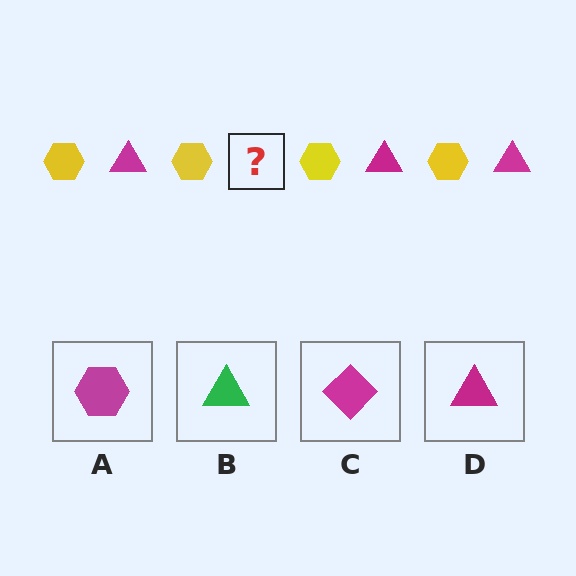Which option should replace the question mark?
Option D.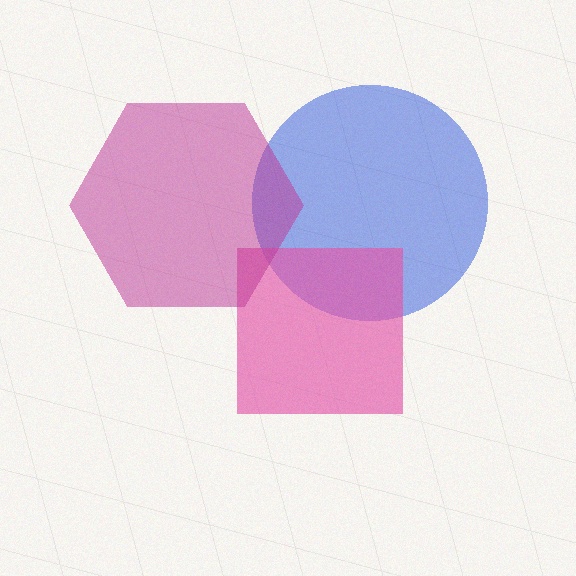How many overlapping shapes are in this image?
There are 3 overlapping shapes in the image.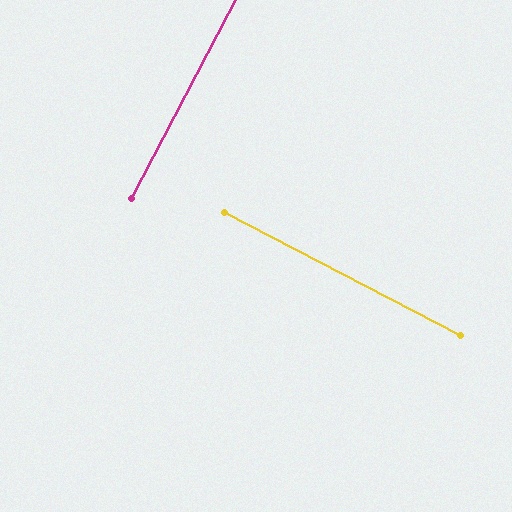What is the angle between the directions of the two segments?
Approximately 90 degrees.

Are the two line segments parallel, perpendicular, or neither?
Perpendicular — they meet at approximately 90°.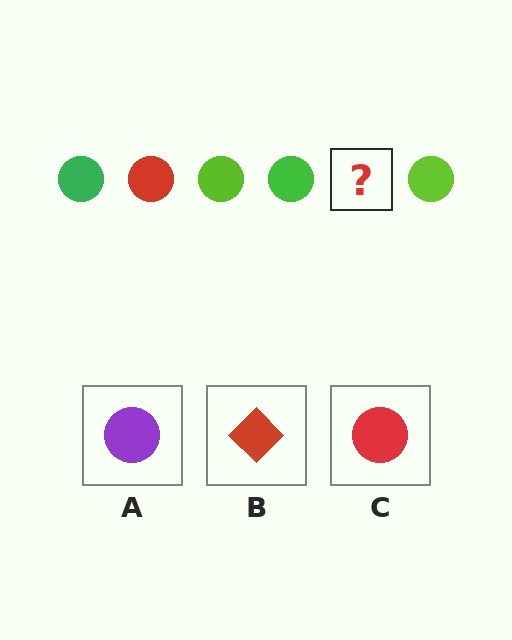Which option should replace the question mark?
Option C.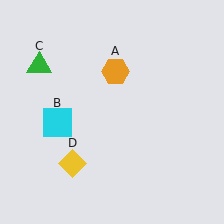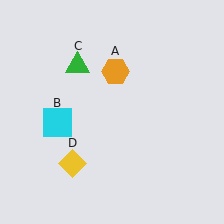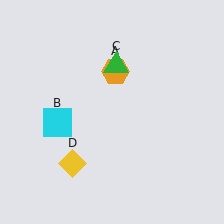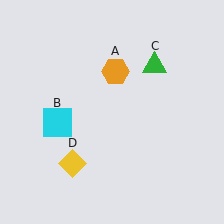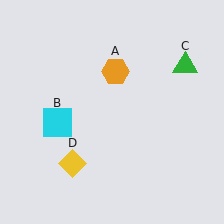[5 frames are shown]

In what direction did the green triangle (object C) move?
The green triangle (object C) moved right.